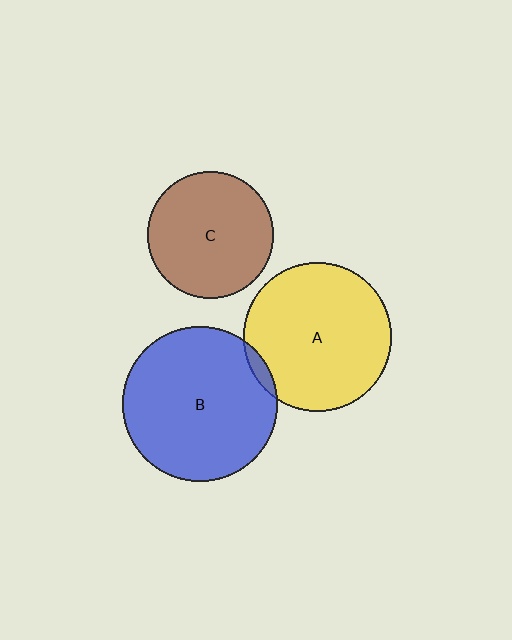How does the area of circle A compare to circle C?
Approximately 1.4 times.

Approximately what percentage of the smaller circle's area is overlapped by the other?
Approximately 5%.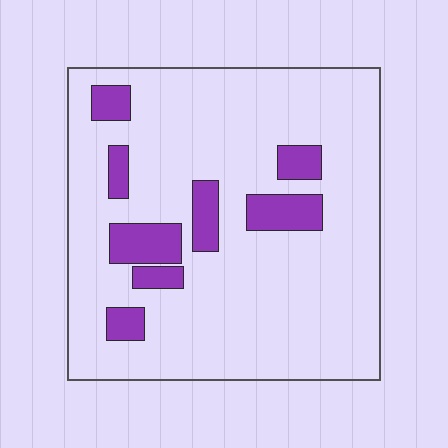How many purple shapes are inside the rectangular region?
8.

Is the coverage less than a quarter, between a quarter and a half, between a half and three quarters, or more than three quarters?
Less than a quarter.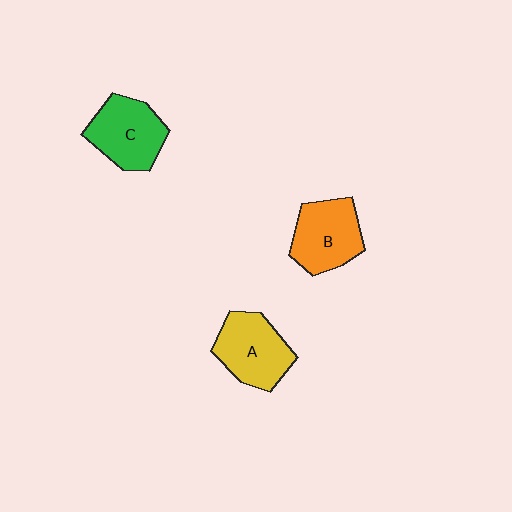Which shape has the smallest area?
Shape B (orange).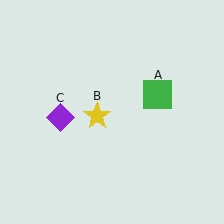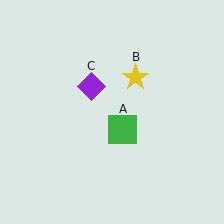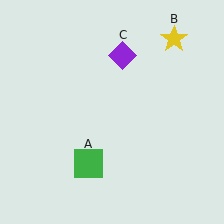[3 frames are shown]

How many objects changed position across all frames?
3 objects changed position: green square (object A), yellow star (object B), purple diamond (object C).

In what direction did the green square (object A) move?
The green square (object A) moved down and to the left.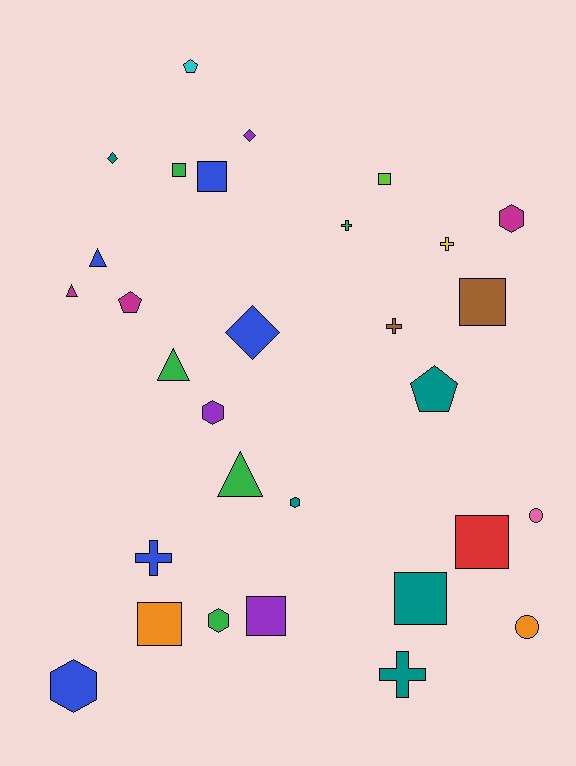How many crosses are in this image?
There are 5 crosses.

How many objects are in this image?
There are 30 objects.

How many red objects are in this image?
There is 1 red object.